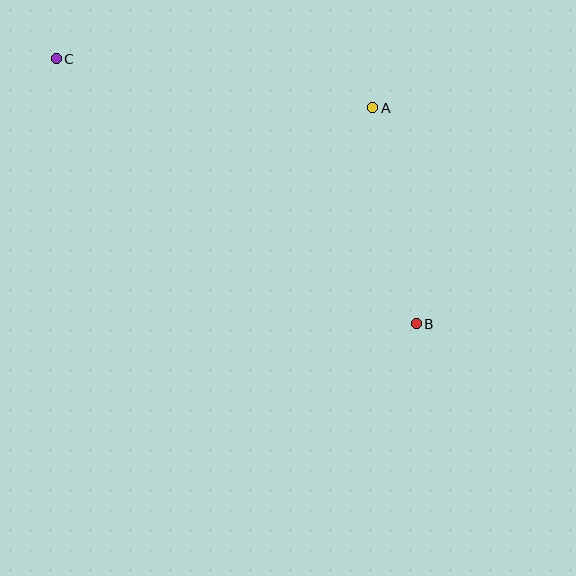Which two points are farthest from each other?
Points B and C are farthest from each other.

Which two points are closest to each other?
Points A and B are closest to each other.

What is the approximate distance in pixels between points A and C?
The distance between A and C is approximately 320 pixels.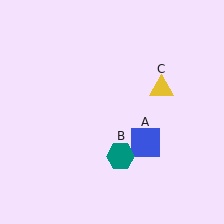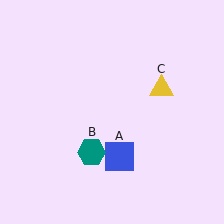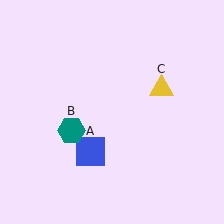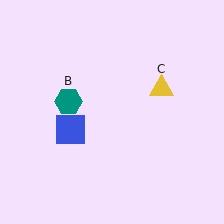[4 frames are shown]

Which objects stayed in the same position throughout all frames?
Yellow triangle (object C) remained stationary.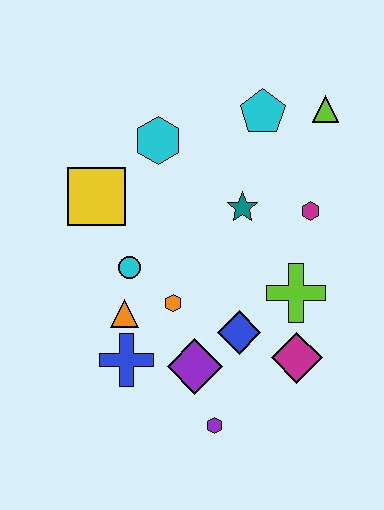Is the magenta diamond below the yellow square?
Yes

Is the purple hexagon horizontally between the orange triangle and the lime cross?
Yes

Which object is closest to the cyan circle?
The orange triangle is closest to the cyan circle.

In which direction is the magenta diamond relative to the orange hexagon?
The magenta diamond is to the right of the orange hexagon.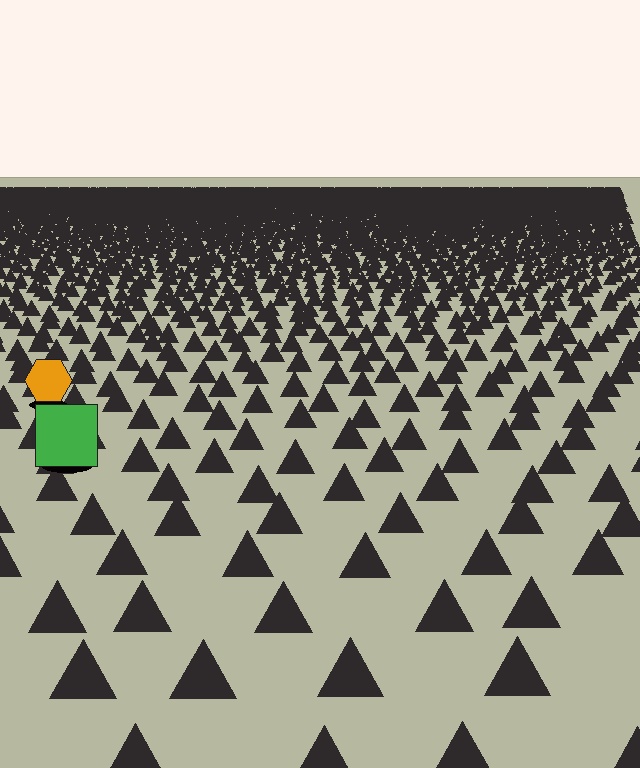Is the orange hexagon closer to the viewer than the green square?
No. The green square is closer — you can tell from the texture gradient: the ground texture is coarser near it.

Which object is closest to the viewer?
The green square is closest. The texture marks near it are larger and more spread out.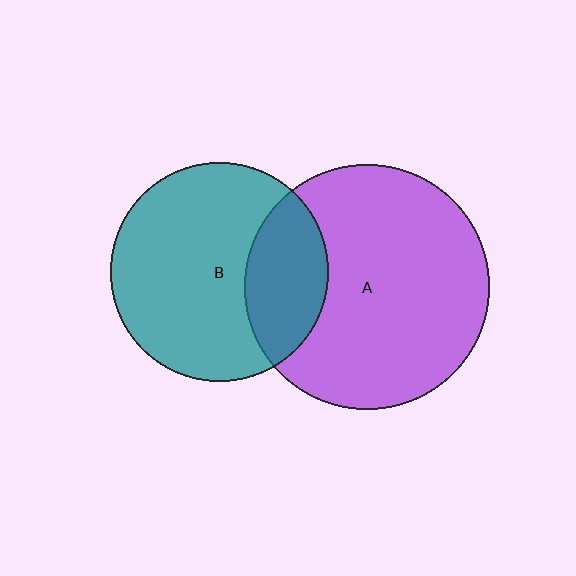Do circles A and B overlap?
Yes.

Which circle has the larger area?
Circle A (purple).